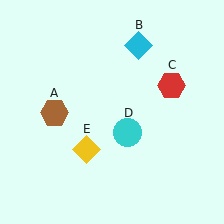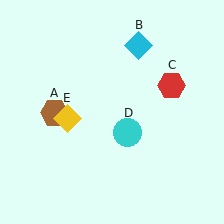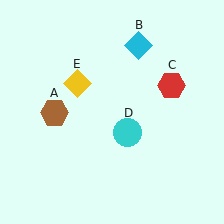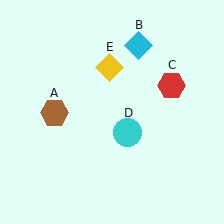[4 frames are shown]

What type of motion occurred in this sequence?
The yellow diamond (object E) rotated clockwise around the center of the scene.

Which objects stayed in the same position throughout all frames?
Brown hexagon (object A) and cyan diamond (object B) and red hexagon (object C) and cyan circle (object D) remained stationary.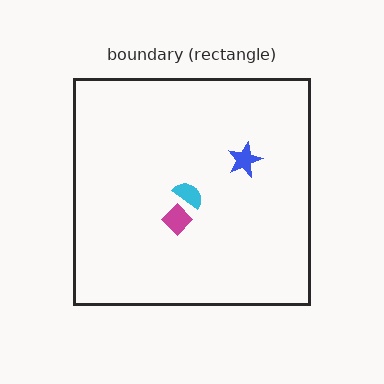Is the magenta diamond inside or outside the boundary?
Inside.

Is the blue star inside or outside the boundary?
Inside.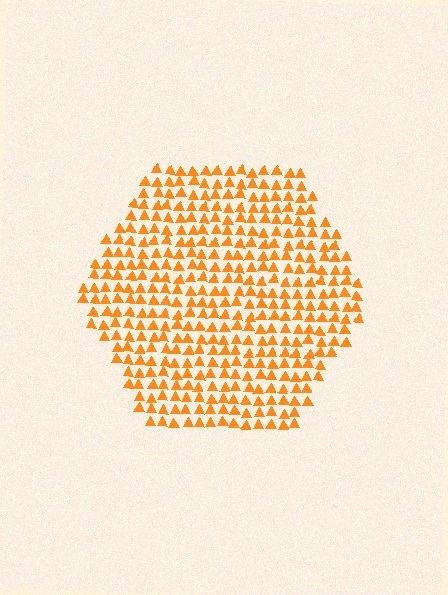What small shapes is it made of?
It is made of small triangles.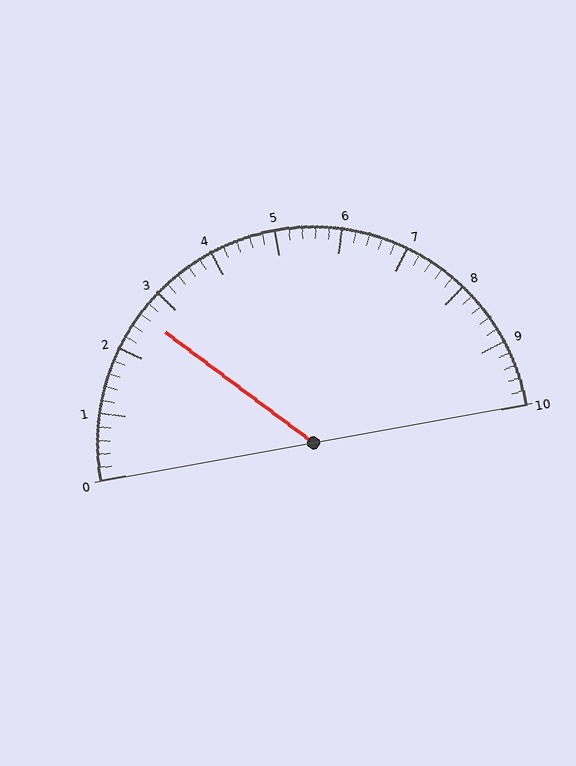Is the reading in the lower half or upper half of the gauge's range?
The reading is in the lower half of the range (0 to 10).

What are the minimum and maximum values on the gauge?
The gauge ranges from 0 to 10.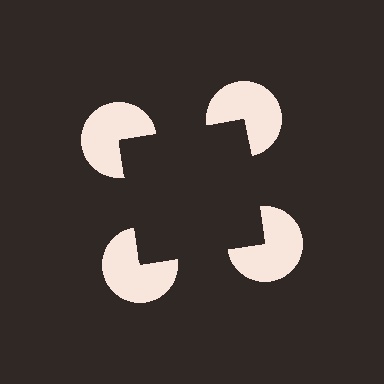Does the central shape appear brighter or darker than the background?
It typically appears slightly darker than the background, even though no actual brightness change is drawn.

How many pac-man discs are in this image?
There are 4 — one at each vertex of the illusory square.